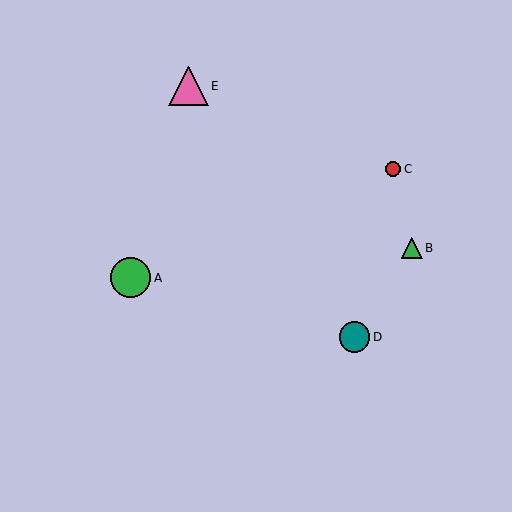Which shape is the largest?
The green circle (labeled A) is the largest.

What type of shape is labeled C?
Shape C is a red circle.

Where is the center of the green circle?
The center of the green circle is at (131, 278).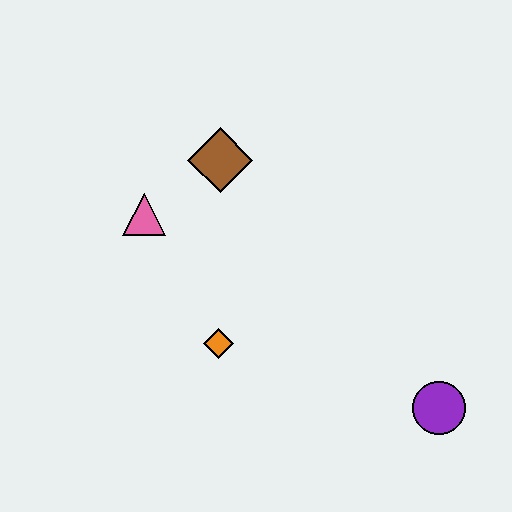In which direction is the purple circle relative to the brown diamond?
The purple circle is below the brown diamond.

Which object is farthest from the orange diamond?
The purple circle is farthest from the orange diamond.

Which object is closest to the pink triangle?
The brown diamond is closest to the pink triangle.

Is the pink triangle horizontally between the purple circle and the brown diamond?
No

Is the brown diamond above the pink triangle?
Yes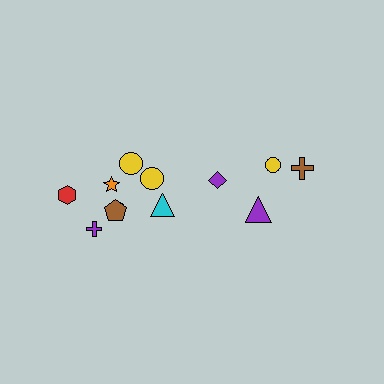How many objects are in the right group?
There are 4 objects.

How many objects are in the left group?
There are 8 objects.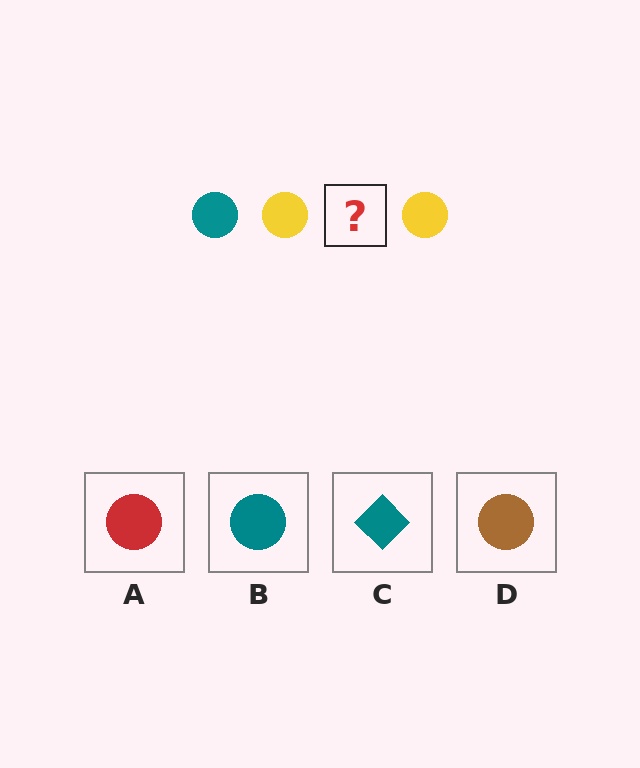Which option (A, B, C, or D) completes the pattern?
B.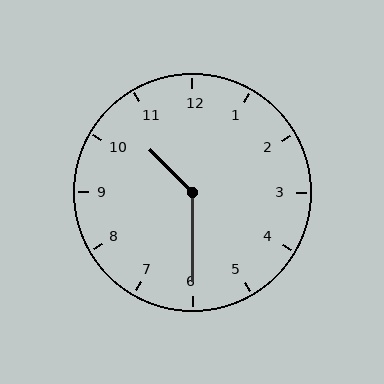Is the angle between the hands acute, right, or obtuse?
It is obtuse.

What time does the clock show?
10:30.